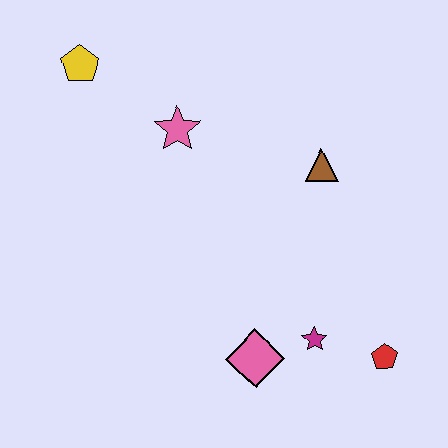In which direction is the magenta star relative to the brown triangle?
The magenta star is below the brown triangle.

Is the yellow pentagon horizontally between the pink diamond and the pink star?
No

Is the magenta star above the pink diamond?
Yes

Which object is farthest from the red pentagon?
The yellow pentagon is farthest from the red pentagon.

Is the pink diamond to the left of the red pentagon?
Yes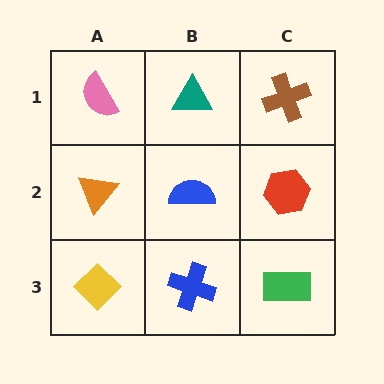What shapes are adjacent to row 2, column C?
A brown cross (row 1, column C), a green rectangle (row 3, column C), a blue semicircle (row 2, column B).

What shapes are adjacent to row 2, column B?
A teal triangle (row 1, column B), a blue cross (row 3, column B), an orange triangle (row 2, column A), a red hexagon (row 2, column C).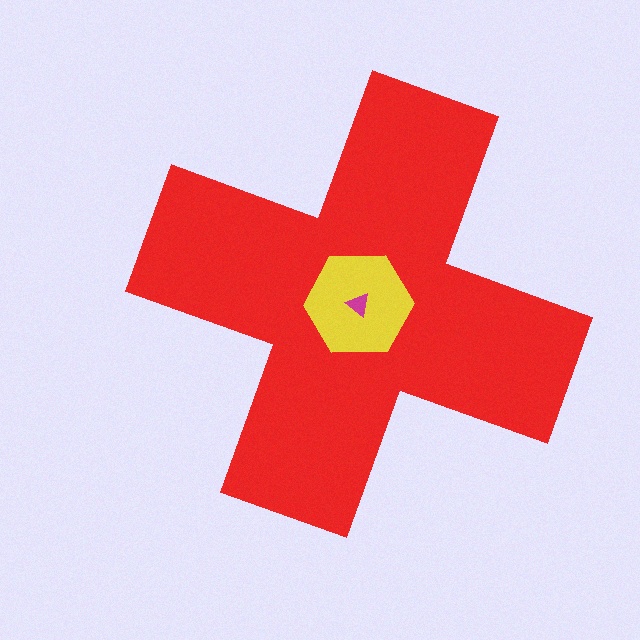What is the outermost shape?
The red cross.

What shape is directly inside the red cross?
The yellow hexagon.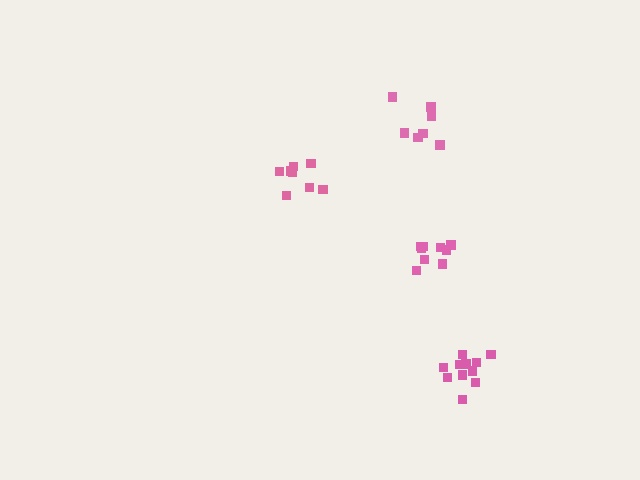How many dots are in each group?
Group 1: 11 dots, Group 2: 8 dots, Group 3: 7 dots, Group 4: 9 dots (35 total).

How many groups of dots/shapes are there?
There are 4 groups.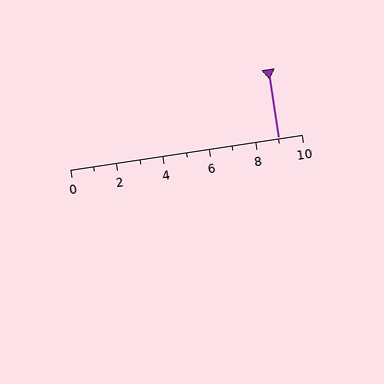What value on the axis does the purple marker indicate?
The marker indicates approximately 9.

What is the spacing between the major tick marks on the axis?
The major ticks are spaced 2 apart.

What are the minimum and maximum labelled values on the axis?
The axis runs from 0 to 10.